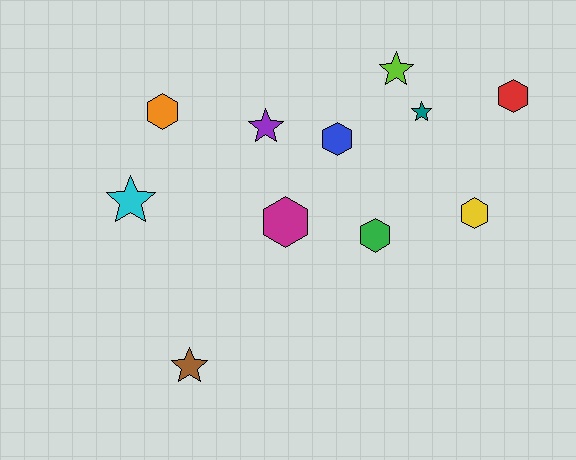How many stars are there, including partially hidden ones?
There are 5 stars.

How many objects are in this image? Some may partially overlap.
There are 11 objects.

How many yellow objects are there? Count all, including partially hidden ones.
There is 1 yellow object.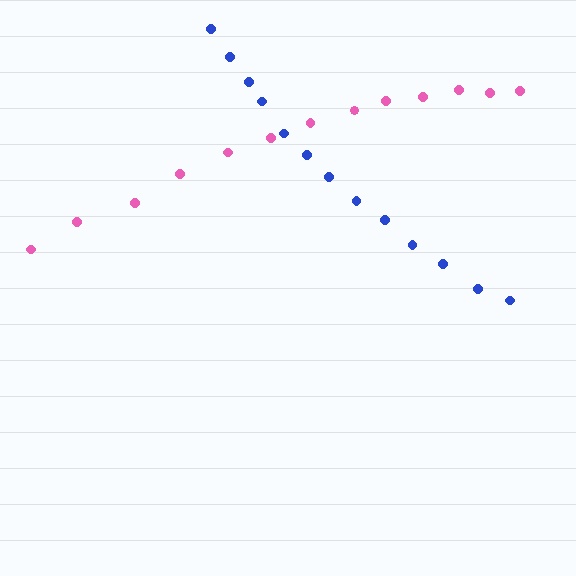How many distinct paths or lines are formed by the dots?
There are 2 distinct paths.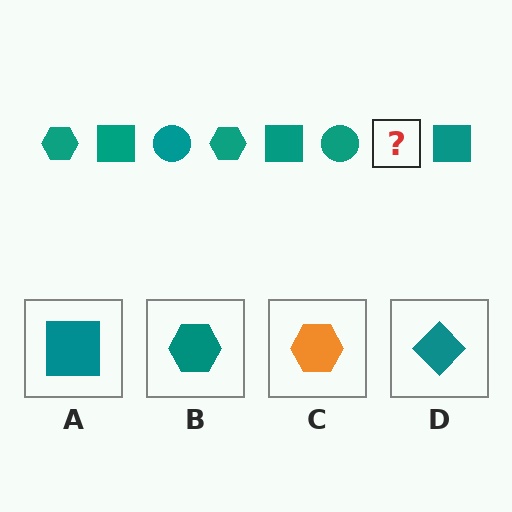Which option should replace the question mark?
Option B.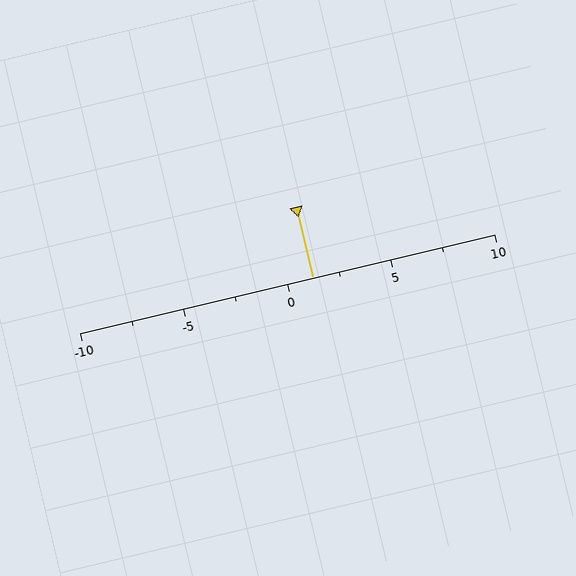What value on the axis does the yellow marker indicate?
The marker indicates approximately 1.2.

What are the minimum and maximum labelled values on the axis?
The axis runs from -10 to 10.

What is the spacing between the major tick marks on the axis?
The major ticks are spaced 5 apart.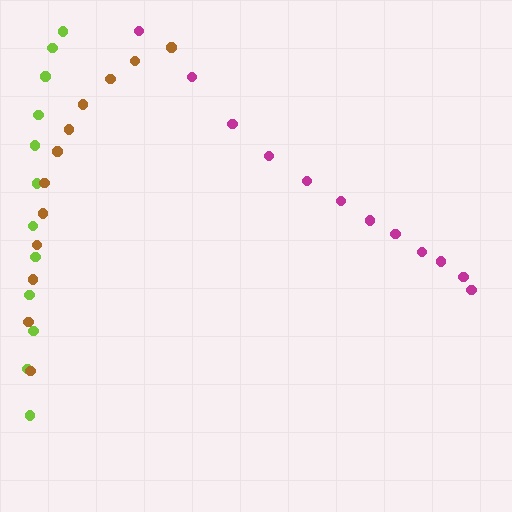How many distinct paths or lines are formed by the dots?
There are 3 distinct paths.